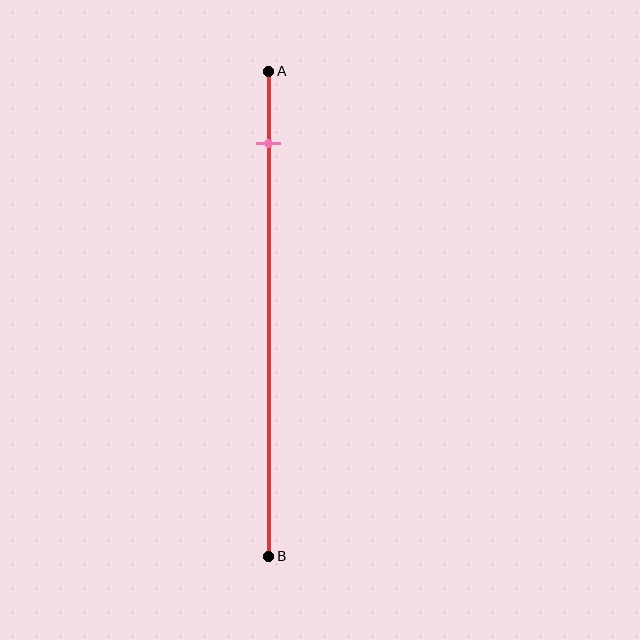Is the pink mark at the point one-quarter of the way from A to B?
No, the mark is at about 15% from A, not at the 25% one-quarter point.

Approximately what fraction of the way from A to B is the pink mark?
The pink mark is approximately 15% of the way from A to B.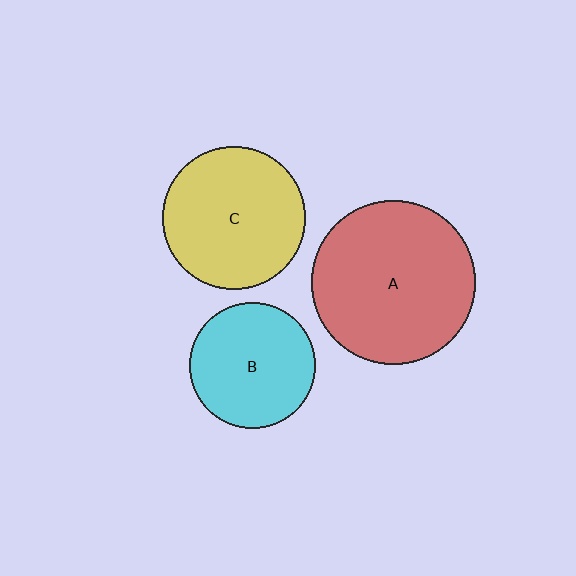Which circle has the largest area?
Circle A (red).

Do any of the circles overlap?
No, none of the circles overlap.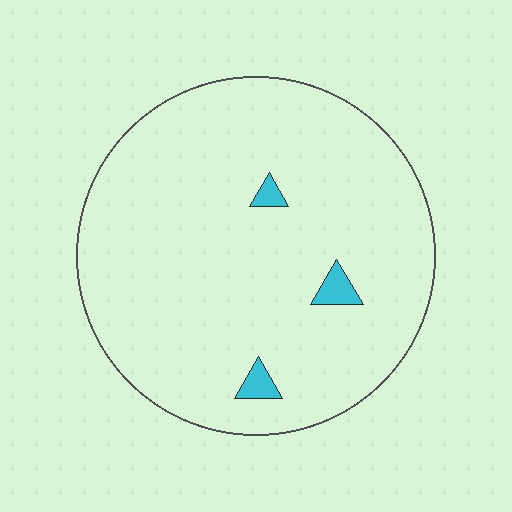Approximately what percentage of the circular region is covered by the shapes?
Approximately 5%.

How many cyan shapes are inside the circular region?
3.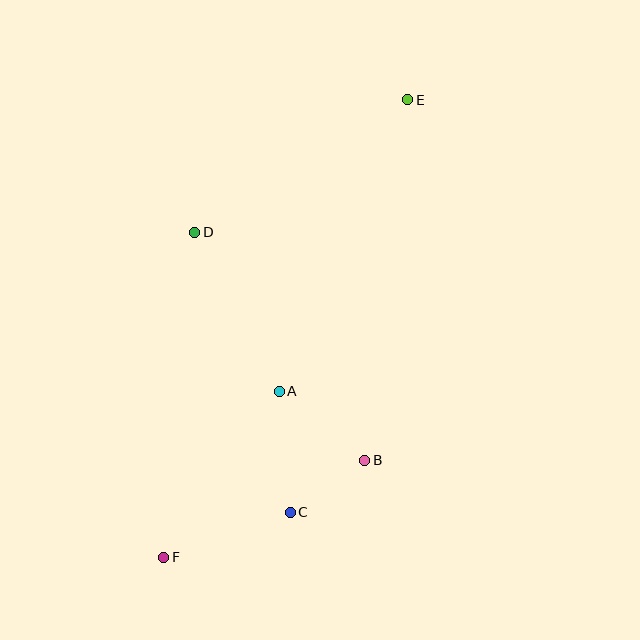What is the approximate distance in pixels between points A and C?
The distance between A and C is approximately 121 pixels.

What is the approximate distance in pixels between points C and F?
The distance between C and F is approximately 134 pixels.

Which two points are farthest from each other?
Points E and F are farthest from each other.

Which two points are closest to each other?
Points B and C are closest to each other.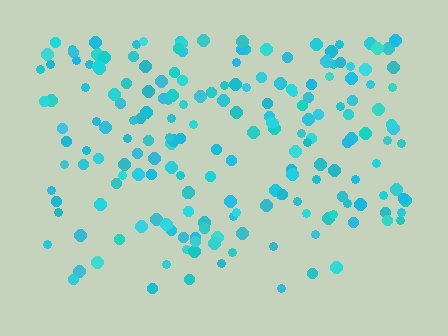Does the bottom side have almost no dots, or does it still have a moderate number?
Still a moderate number, just noticeably fewer than the top.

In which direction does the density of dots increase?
From bottom to top, with the top side densest.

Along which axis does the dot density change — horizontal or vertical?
Vertical.